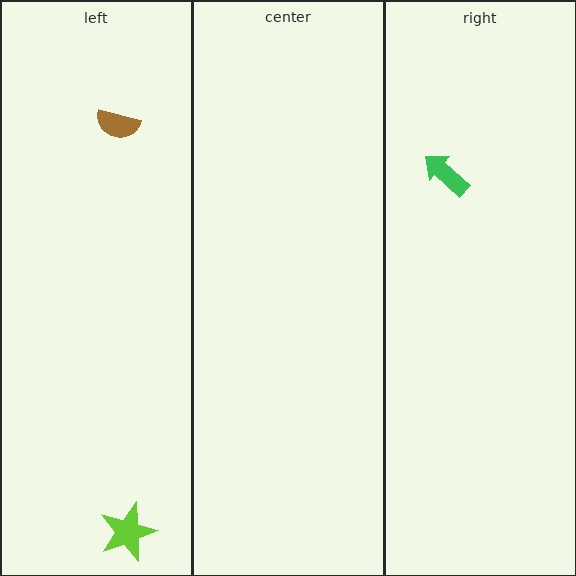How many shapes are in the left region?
2.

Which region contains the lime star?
The left region.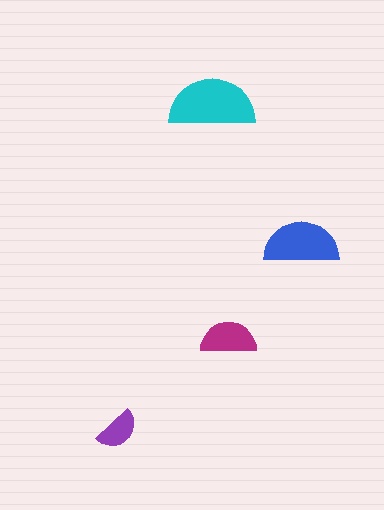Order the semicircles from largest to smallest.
the cyan one, the blue one, the magenta one, the purple one.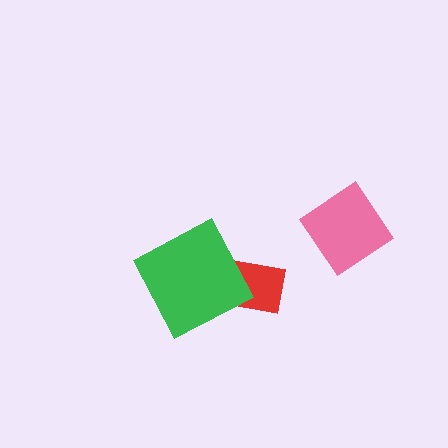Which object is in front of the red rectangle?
The green square is in front of the red rectangle.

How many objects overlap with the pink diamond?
0 objects overlap with the pink diamond.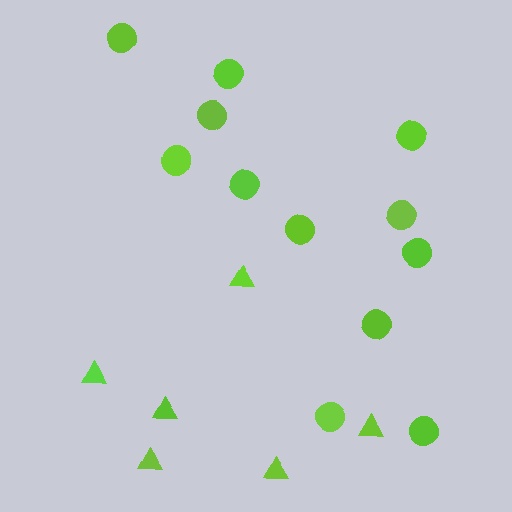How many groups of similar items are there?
There are 2 groups: one group of triangles (6) and one group of circles (12).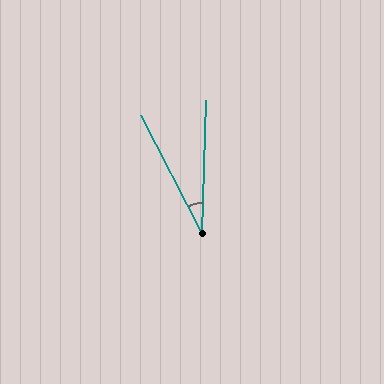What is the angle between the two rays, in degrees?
Approximately 29 degrees.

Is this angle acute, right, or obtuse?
It is acute.